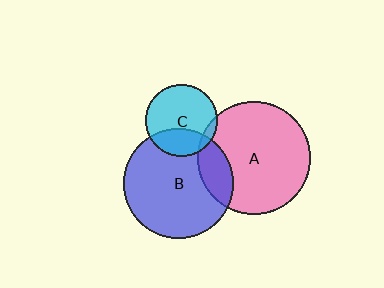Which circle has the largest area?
Circle A (pink).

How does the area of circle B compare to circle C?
Approximately 2.4 times.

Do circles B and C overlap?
Yes.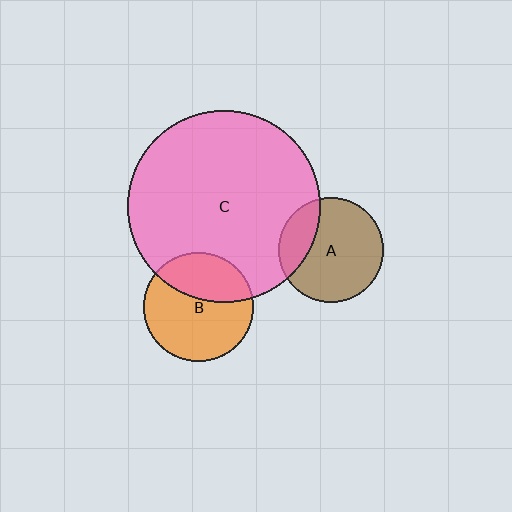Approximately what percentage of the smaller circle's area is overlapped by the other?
Approximately 35%.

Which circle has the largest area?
Circle C (pink).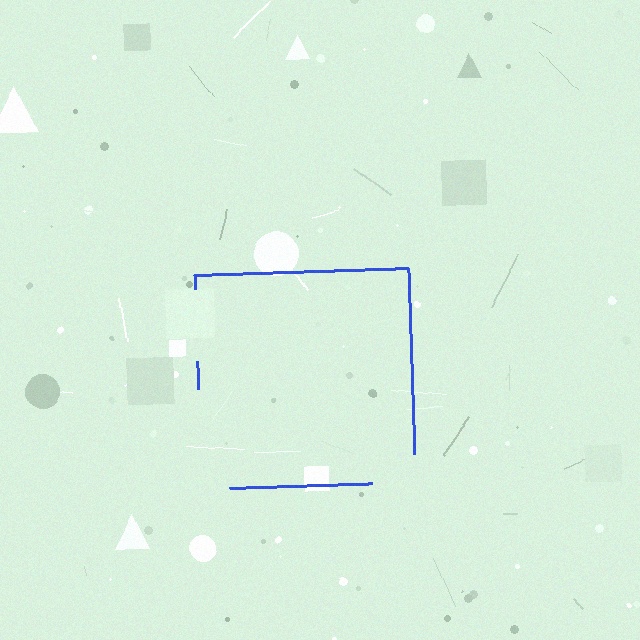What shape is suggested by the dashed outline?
The dashed outline suggests a square.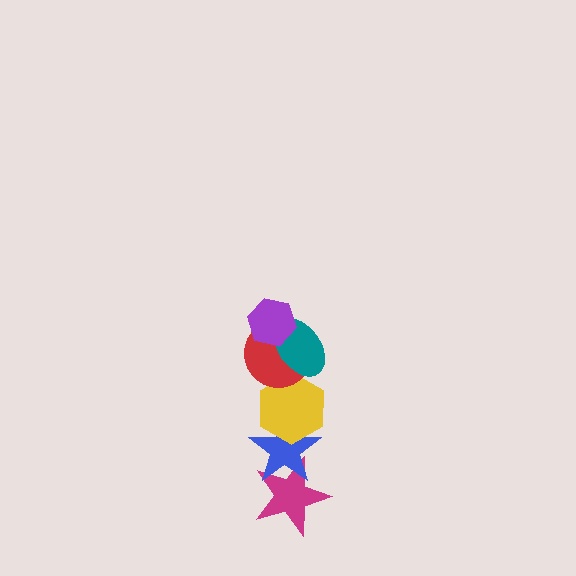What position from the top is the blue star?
The blue star is 5th from the top.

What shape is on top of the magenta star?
The blue star is on top of the magenta star.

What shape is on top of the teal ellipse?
The purple hexagon is on top of the teal ellipse.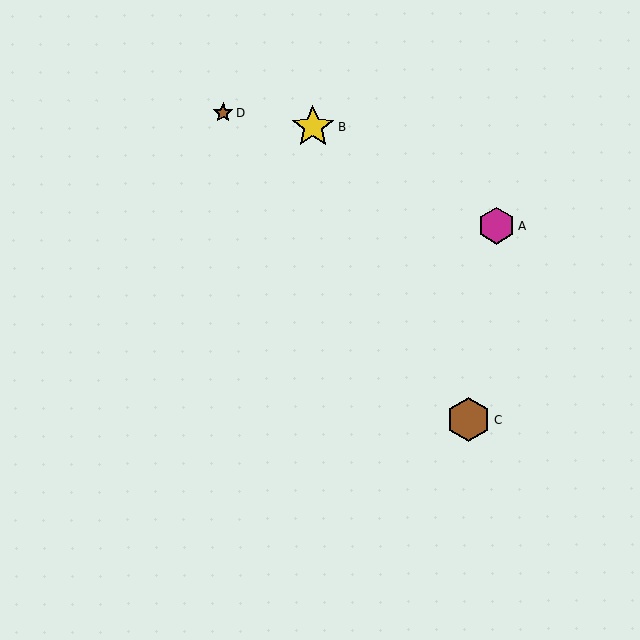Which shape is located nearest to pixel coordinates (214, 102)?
The brown star (labeled D) at (223, 112) is nearest to that location.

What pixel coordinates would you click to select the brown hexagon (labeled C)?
Click at (468, 420) to select the brown hexagon C.